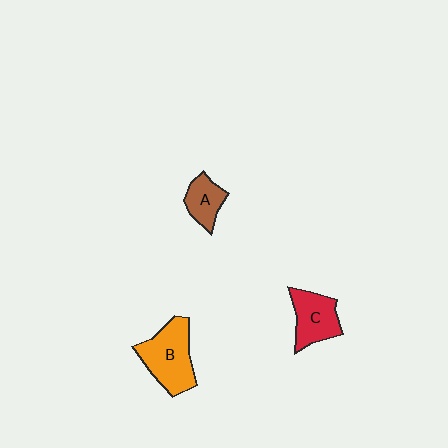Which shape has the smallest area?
Shape A (brown).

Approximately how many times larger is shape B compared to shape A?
Approximately 2.0 times.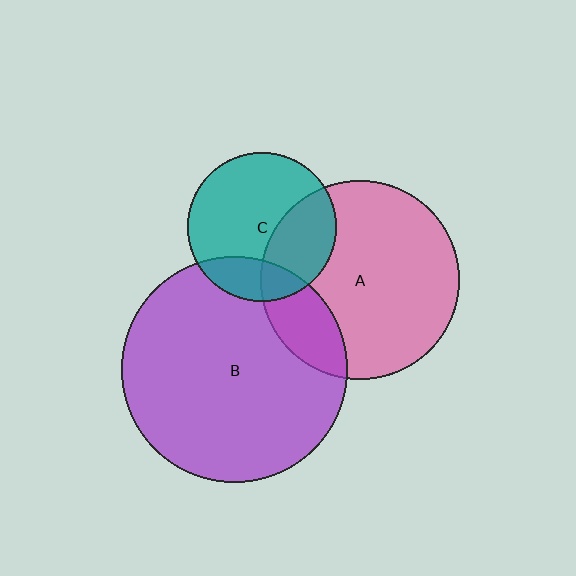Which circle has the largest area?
Circle B (purple).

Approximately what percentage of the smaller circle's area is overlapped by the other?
Approximately 20%.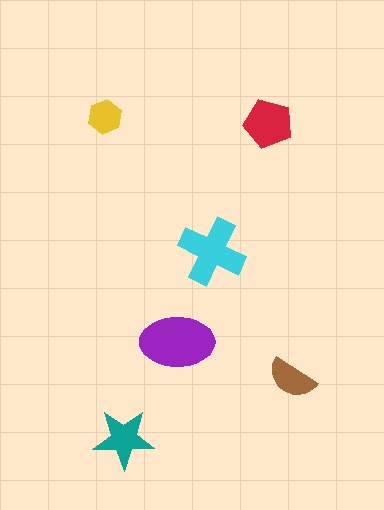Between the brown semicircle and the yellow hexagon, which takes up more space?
The brown semicircle.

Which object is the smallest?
The yellow hexagon.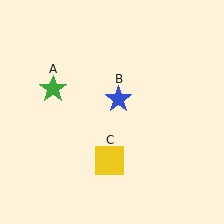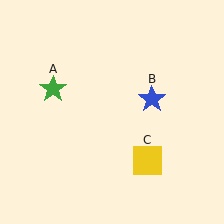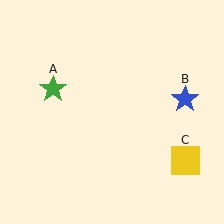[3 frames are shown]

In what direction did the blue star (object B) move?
The blue star (object B) moved right.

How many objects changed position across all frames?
2 objects changed position: blue star (object B), yellow square (object C).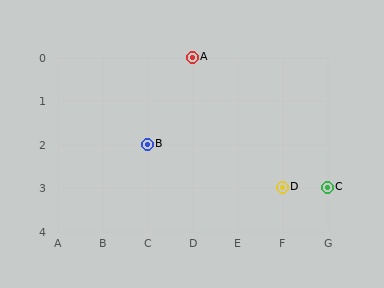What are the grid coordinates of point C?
Point C is at grid coordinates (G, 3).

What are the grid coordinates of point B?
Point B is at grid coordinates (C, 2).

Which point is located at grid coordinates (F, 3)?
Point D is at (F, 3).